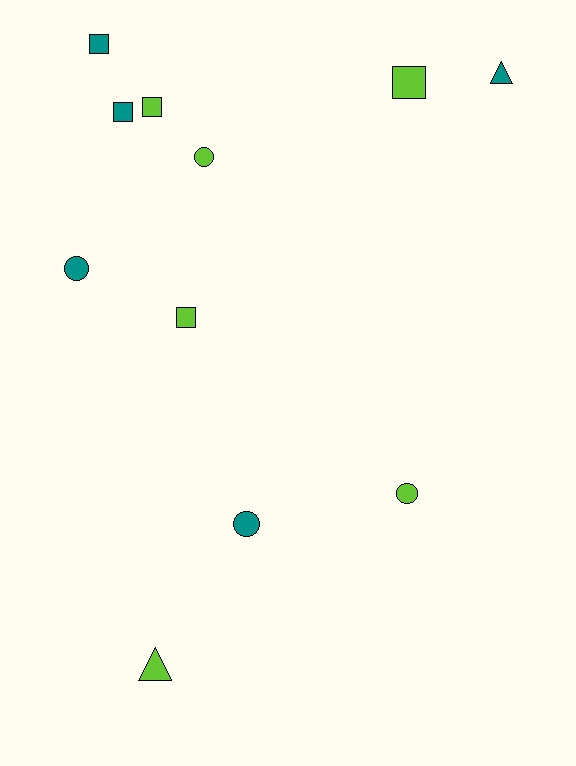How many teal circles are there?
There are 2 teal circles.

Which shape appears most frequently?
Square, with 5 objects.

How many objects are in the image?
There are 11 objects.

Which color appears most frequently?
Lime, with 6 objects.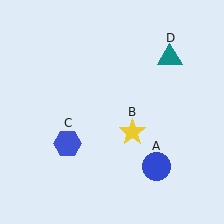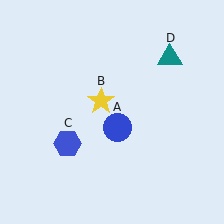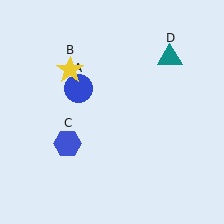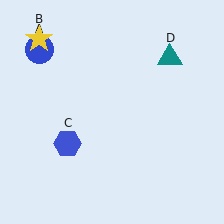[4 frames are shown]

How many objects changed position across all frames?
2 objects changed position: blue circle (object A), yellow star (object B).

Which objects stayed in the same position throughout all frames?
Blue hexagon (object C) and teal triangle (object D) remained stationary.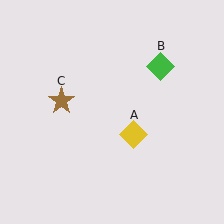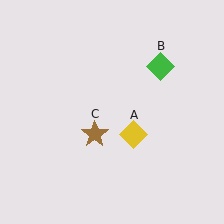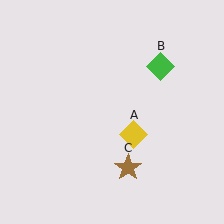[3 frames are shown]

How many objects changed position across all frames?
1 object changed position: brown star (object C).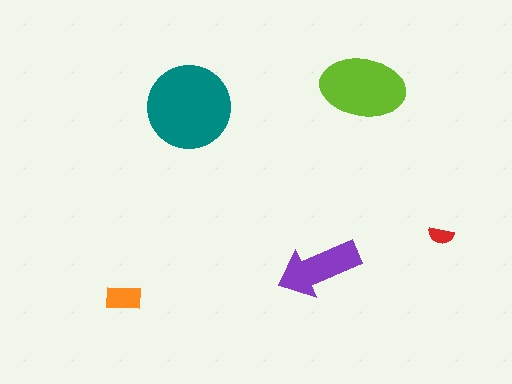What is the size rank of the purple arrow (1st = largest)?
3rd.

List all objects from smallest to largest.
The red semicircle, the orange rectangle, the purple arrow, the lime ellipse, the teal circle.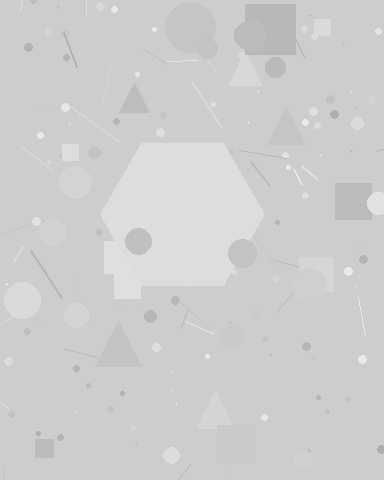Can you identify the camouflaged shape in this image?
The camouflaged shape is a hexagon.